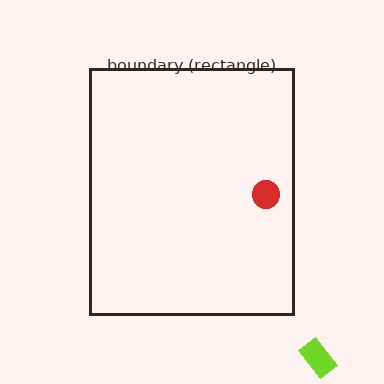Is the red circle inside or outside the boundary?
Inside.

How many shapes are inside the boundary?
1 inside, 1 outside.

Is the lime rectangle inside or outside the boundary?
Outside.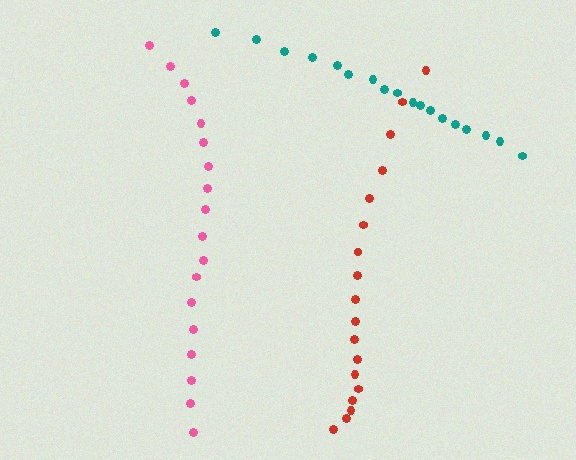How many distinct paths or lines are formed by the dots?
There are 3 distinct paths.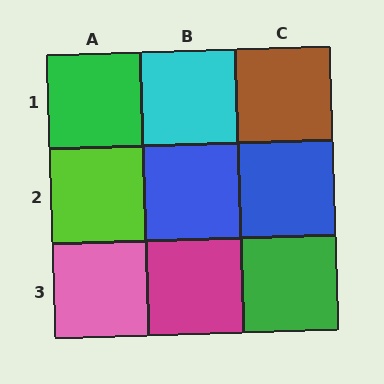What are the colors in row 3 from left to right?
Pink, magenta, green.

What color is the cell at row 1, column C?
Brown.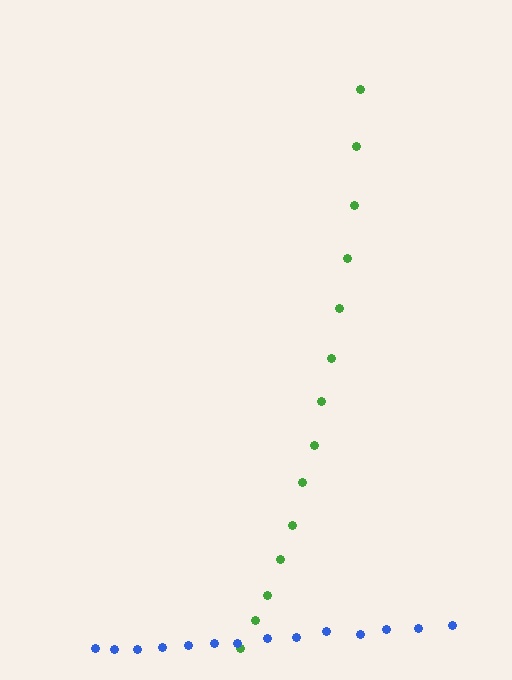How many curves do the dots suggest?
There are 2 distinct paths.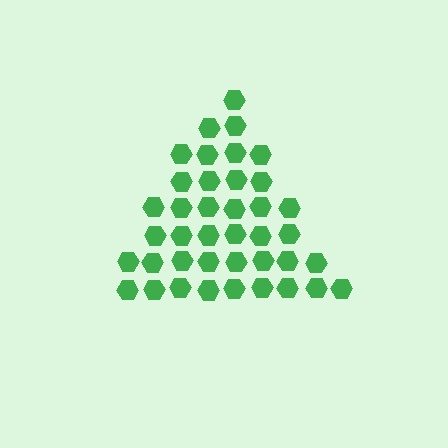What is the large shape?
The large shape is a triangle.